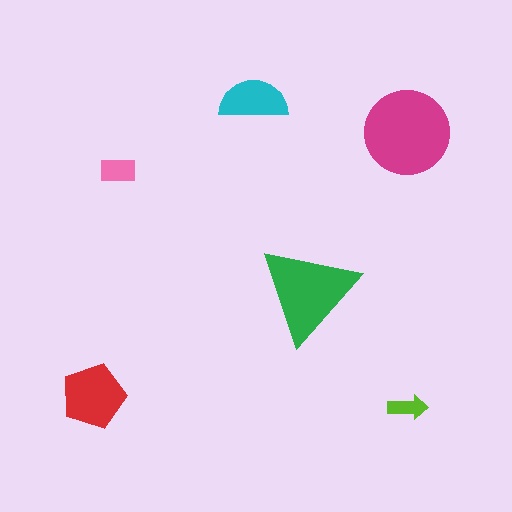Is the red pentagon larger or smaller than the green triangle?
Smaller.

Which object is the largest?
The magenta circle.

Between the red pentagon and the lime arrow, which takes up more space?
The red pentagon.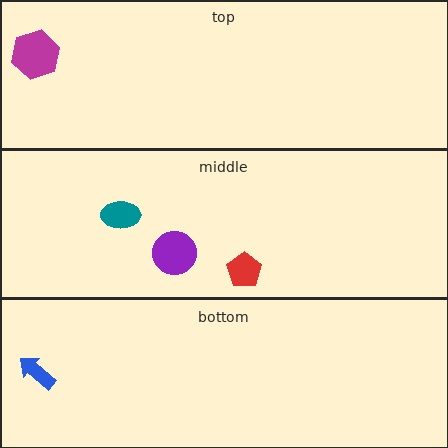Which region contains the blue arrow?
The bottom region.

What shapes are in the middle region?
The teal ellipse, the red pentagon, the purple circle.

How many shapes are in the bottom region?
1.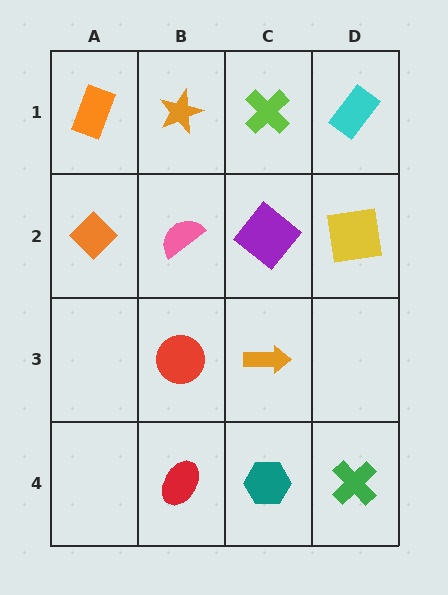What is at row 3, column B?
A red circle.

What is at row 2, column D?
A yellow square.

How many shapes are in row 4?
3 shapes.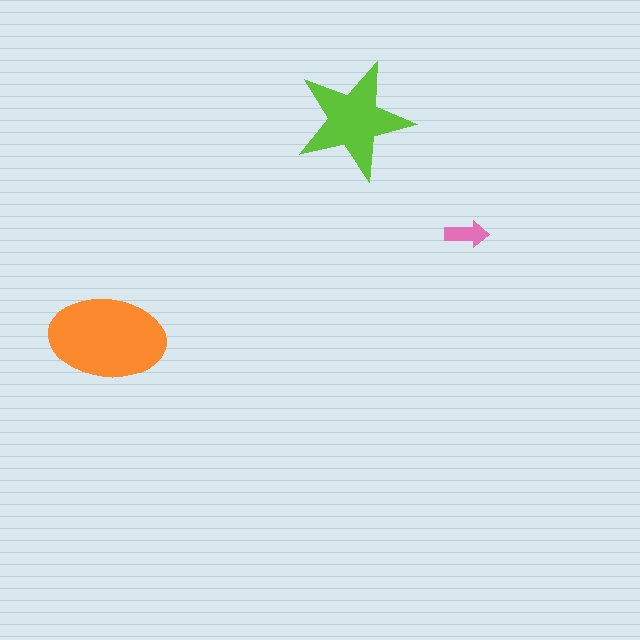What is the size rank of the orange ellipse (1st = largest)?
1st.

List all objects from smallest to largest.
The pink arrow, the lime star, the orange ellipse.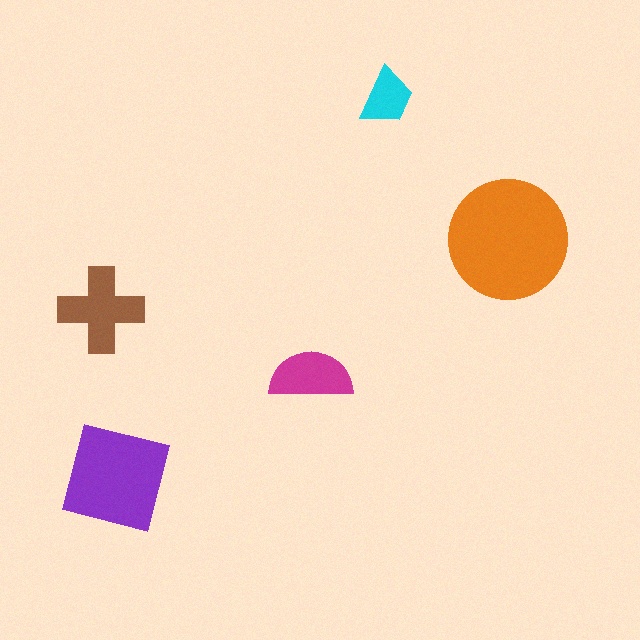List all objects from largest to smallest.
The orange circle, the purple square, the brown cross, the magenta semicircle, the cyan trapezoid.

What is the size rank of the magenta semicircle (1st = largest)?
4th.